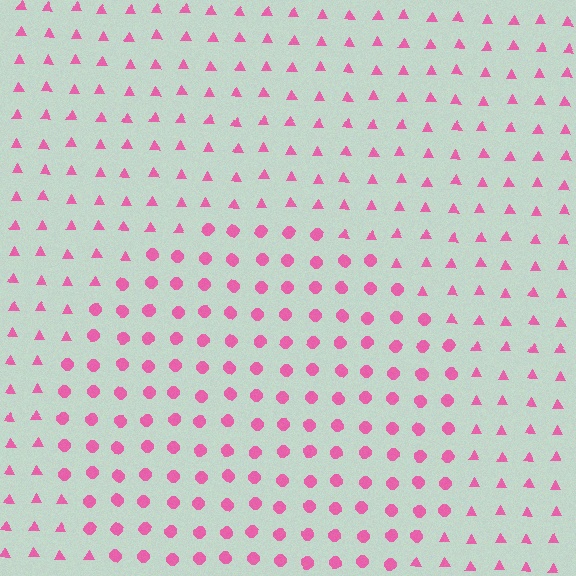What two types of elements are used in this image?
The image uses circles inside the circle region and triangles outside it.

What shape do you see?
I see a circle.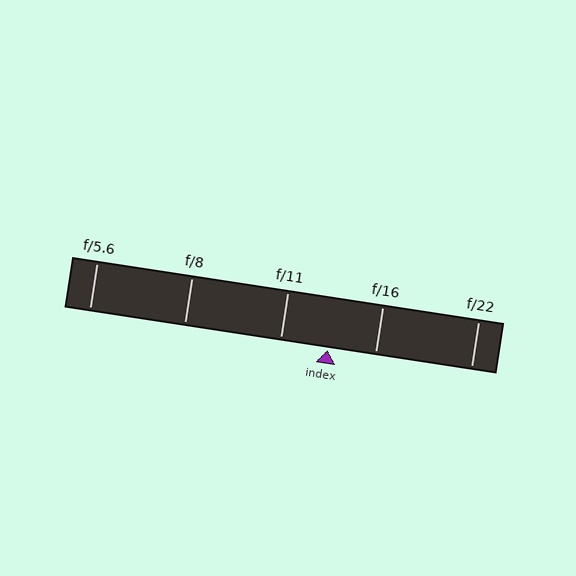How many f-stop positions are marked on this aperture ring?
There are 5 f-stop positions marked.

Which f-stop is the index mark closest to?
The index mark is closest to f/11.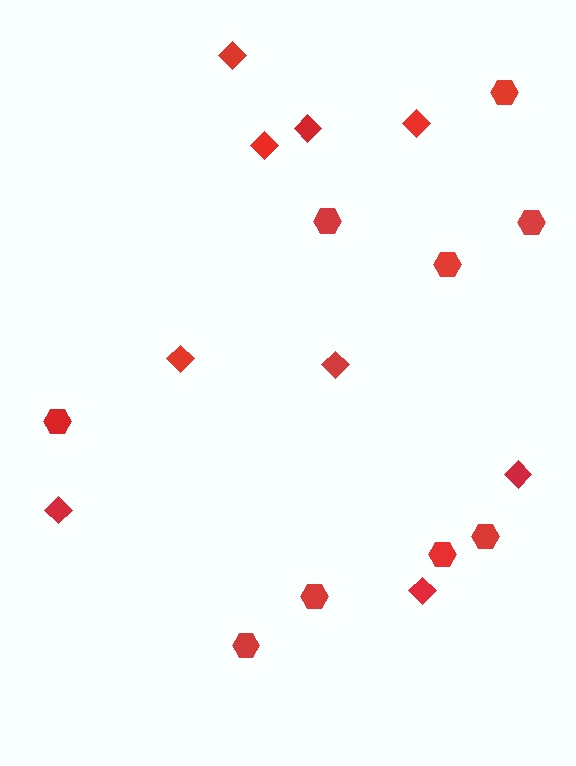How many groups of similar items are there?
There are 2 groups: one group of hexagons (9) and one group of diamonds (9).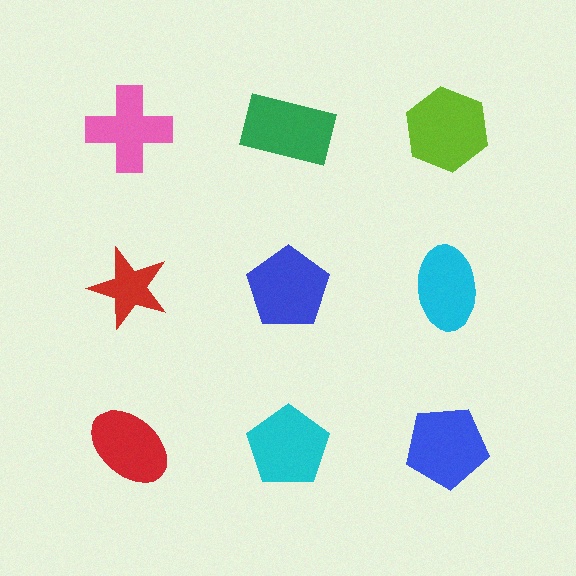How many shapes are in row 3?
3 shapes.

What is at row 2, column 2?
A blue pentagon.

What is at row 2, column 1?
A red star.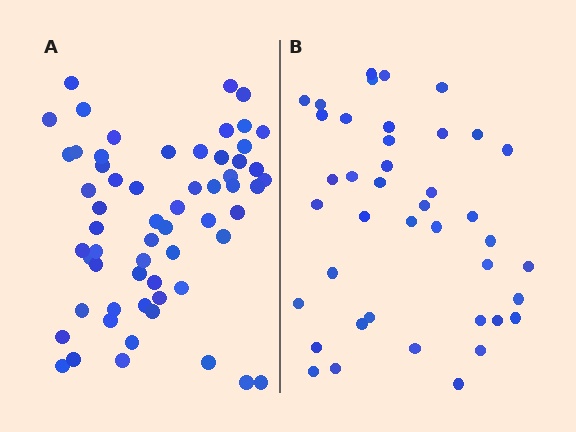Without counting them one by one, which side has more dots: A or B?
Region A (the left region) has more dots.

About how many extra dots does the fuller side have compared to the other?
Region A has approximately 20 more dots than region B.